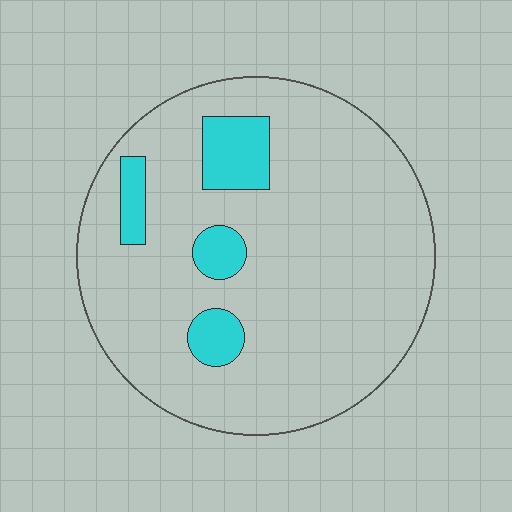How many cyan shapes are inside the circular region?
4.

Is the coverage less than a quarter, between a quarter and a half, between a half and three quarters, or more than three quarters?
Less than a quarter.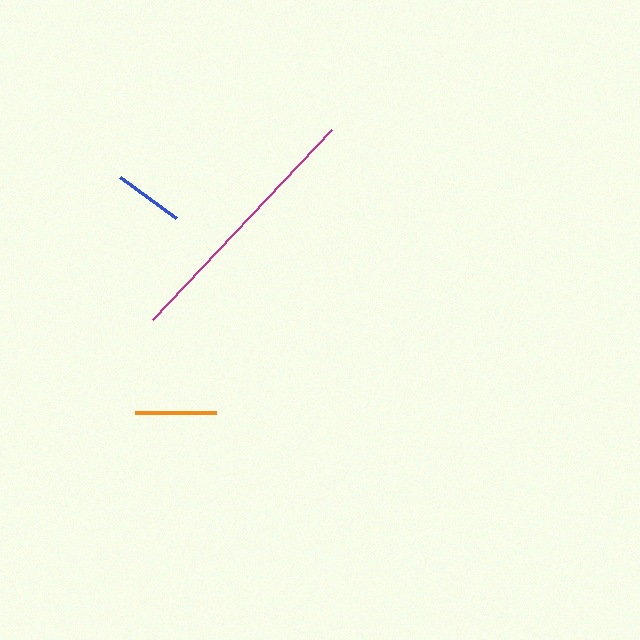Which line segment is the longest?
The magenta line is the longest at approximately 261 pixels.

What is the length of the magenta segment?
The magenta segment is approximately 261 pixels long.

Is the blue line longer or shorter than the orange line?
The orange line is longer than the blue line.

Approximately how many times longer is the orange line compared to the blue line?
The orange line is approximately 1.2 times the length of the blue line.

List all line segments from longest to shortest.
From longest to shortest: magenta, orange, blue.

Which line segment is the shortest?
The blue line is the shortest at approximately 69 pixels.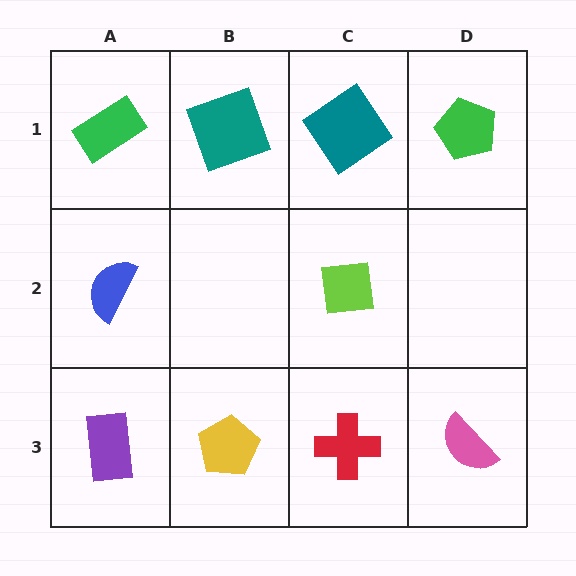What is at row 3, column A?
A purple rectangle.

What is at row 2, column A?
A blue semicircle.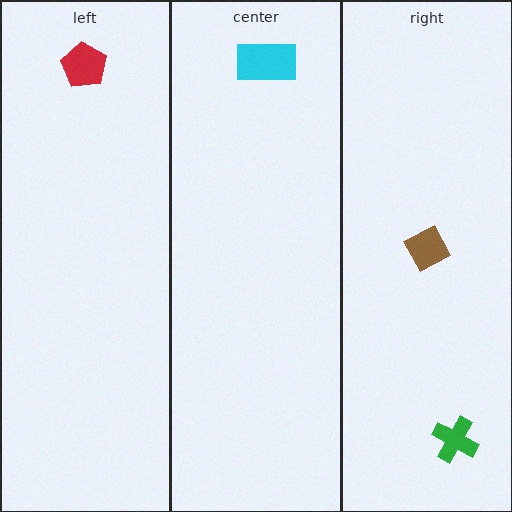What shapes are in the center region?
The cyan rectangle.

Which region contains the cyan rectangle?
The center region.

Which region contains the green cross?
The right region.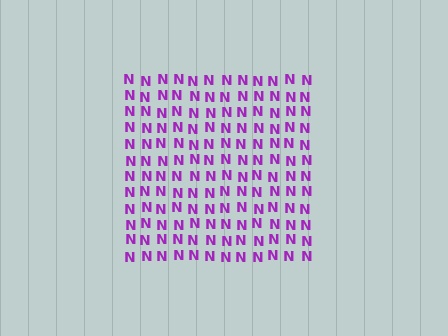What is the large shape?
The large shape is a square.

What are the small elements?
The small elements are letter N's.